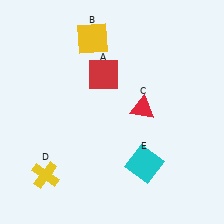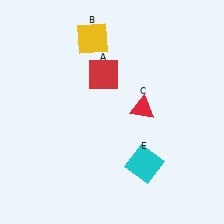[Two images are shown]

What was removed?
The yellow cross (D) was removed in Image 2.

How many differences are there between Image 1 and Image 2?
There is 1 difference between the two images.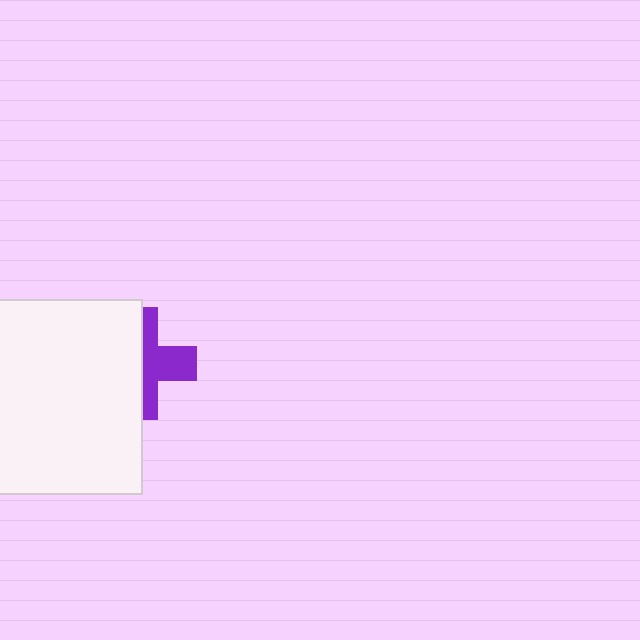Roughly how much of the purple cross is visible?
A small part of it is visible (roughly 45%).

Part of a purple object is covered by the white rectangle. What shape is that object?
It is a cross.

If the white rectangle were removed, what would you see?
You would see the complete purple cross.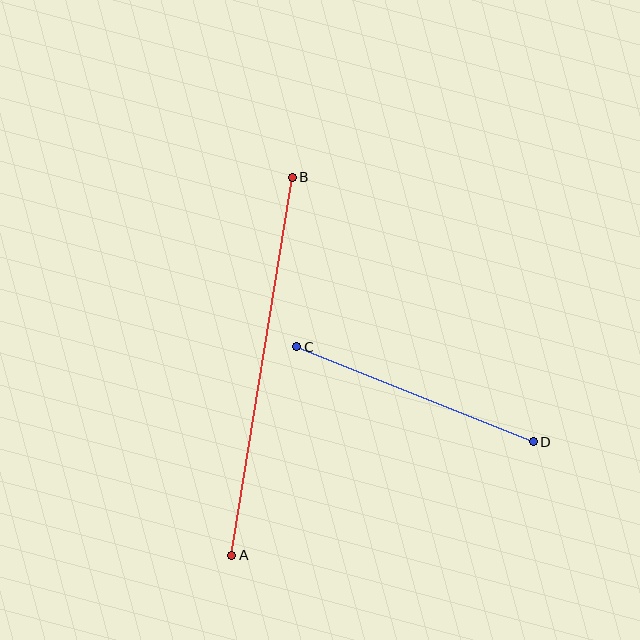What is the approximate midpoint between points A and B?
The midpoint is at approximately (262, 366) pixels.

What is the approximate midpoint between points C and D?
The midpoint is at approximately (415, 394) pixels.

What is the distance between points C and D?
The distance is approximately 255 pixels.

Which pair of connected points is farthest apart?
Points A and B are farthest apart.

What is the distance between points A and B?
The distance is approximately 382 pixels.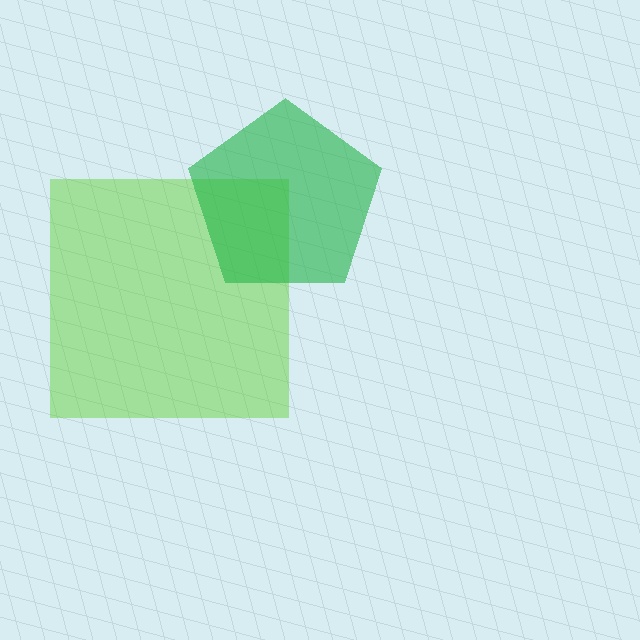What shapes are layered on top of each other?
The layered shapes are: a lime square, a green pentagon.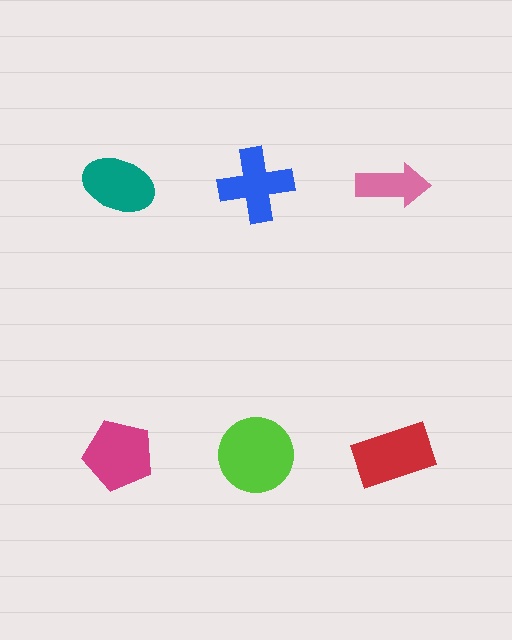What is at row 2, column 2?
A lime circle.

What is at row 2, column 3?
A red rectangle.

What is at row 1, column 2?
A blue cross.